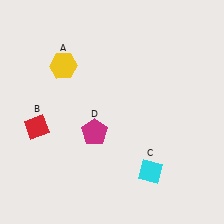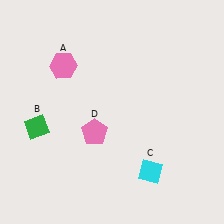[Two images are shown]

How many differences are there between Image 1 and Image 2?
There are 3 differences between the two images.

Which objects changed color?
A changed from yellow to pink. B changed from red to green. D changed from magenta to pink.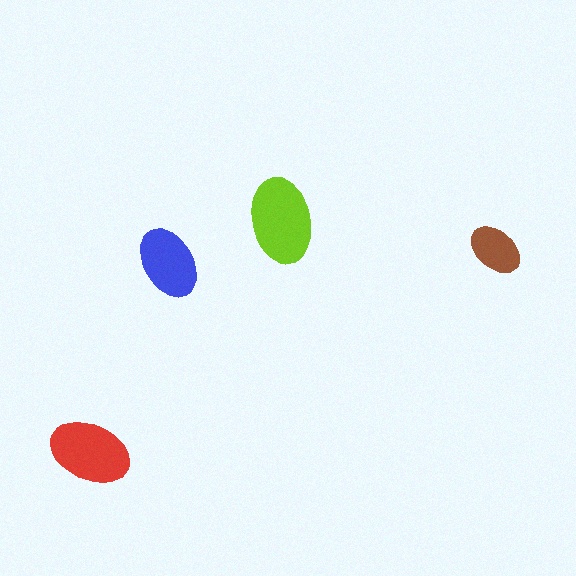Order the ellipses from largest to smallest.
the lime one, the red one, the blue one, the brown one.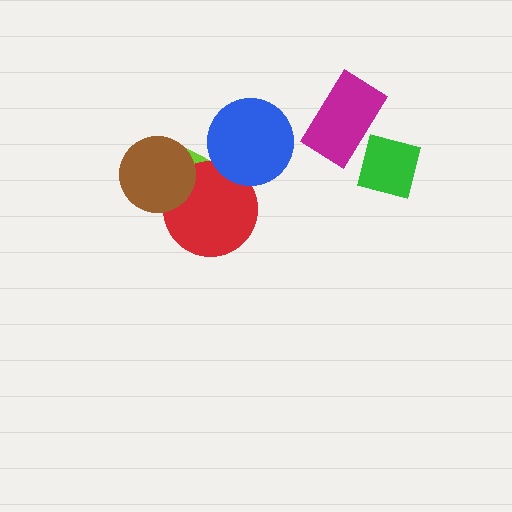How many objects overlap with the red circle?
3 objects overlap with the red circle.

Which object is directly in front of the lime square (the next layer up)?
The red circle is directly in front of the lime square.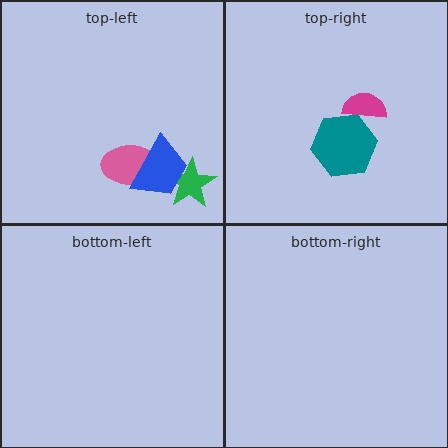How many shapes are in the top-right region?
2.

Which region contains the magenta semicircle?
The top-right region.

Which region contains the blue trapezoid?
The top-left region.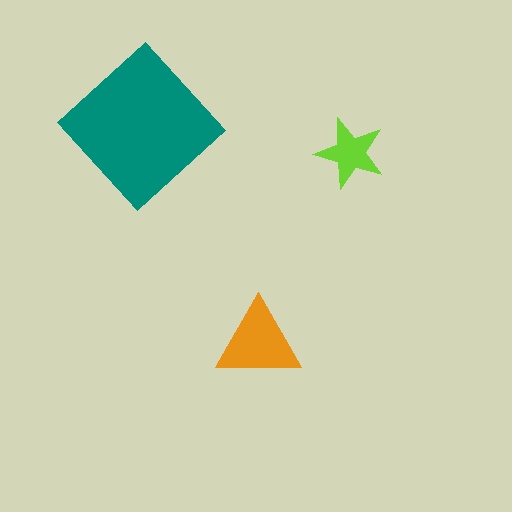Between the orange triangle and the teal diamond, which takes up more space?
The teal diamond.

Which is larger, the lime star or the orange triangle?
The orange triangle.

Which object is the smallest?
The lime star.